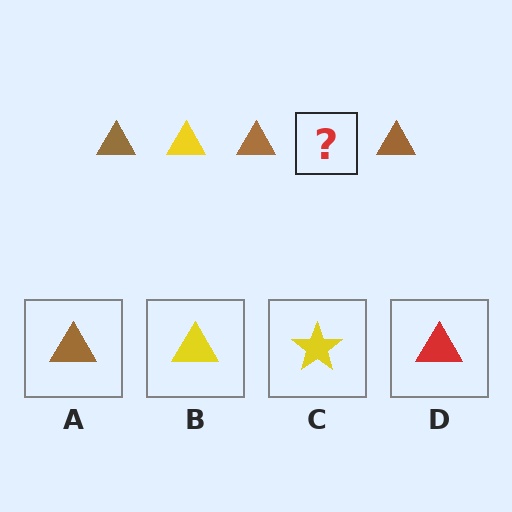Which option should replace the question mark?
Option B.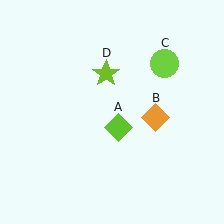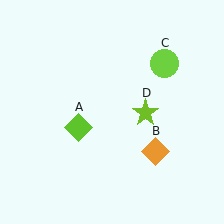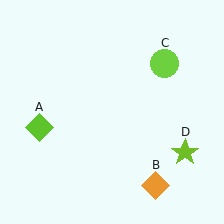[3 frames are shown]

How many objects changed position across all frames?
3 objects changed position: lime diamond (object A), orange diamond (object B), lime star (object D).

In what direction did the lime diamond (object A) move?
The lime diamond (object A) moved left.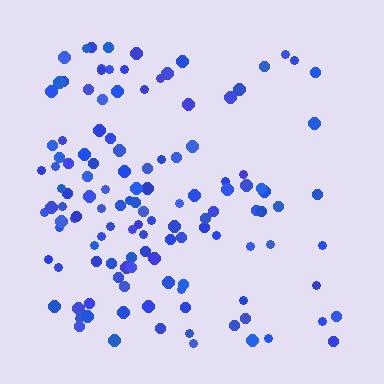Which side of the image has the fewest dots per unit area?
The right.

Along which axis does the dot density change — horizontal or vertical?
Horizontal.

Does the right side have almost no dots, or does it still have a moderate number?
Still a moderate number, just noticeably fewer than the left.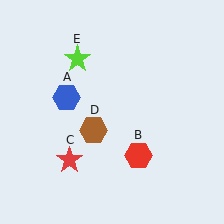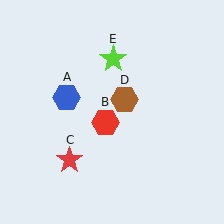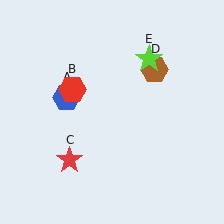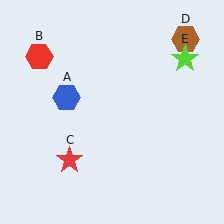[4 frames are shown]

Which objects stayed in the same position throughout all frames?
Blue hexagon (object A) and red star (object C) remained stationary.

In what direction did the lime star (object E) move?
The lime star (object E) moved right.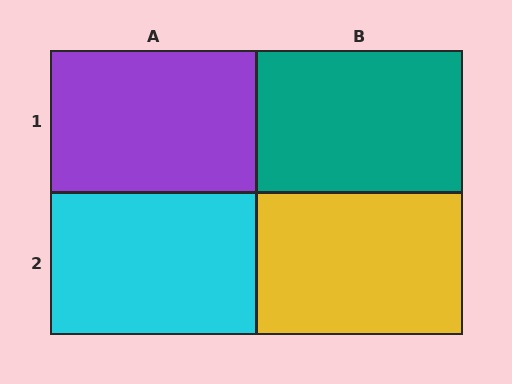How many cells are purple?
1 cell is purple.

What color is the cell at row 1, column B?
Teal.